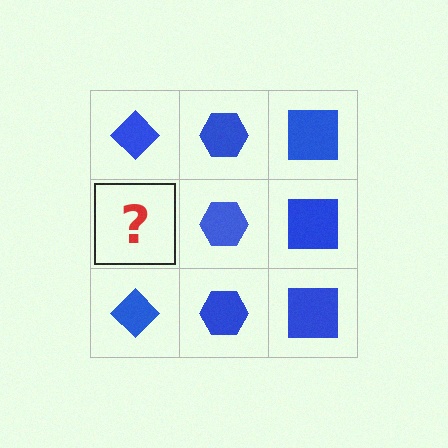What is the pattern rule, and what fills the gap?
The rule is that each column has a consistent shape. The gap should be filled with a blue diamond.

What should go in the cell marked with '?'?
The missing cell should contain a blue diamond.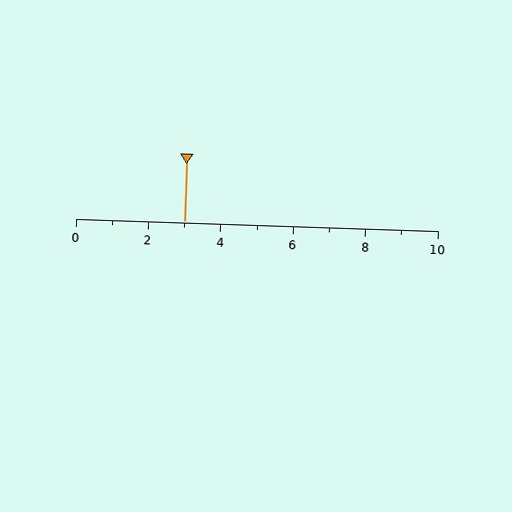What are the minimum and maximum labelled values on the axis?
The axis runs from 0 to 10.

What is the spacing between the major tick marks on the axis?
The major ticks are spaced 2 apart.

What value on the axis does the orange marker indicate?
The marker indicates approximately 3.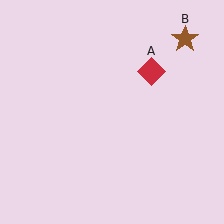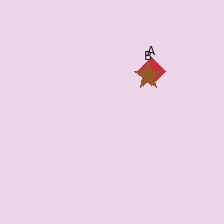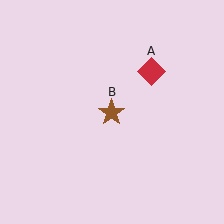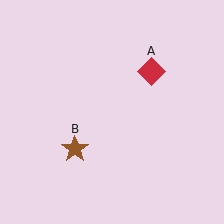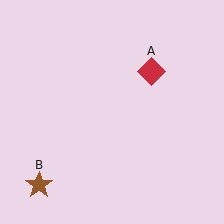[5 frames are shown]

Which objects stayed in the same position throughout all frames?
Red diamond (object A) remained stationary.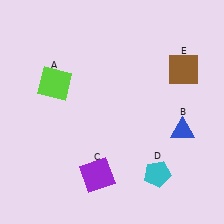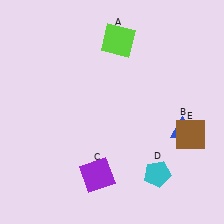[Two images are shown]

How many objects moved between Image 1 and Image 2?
2 objects moved between the two images.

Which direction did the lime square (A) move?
The lime square (A) moved right.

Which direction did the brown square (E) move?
The brown square (E) moved down.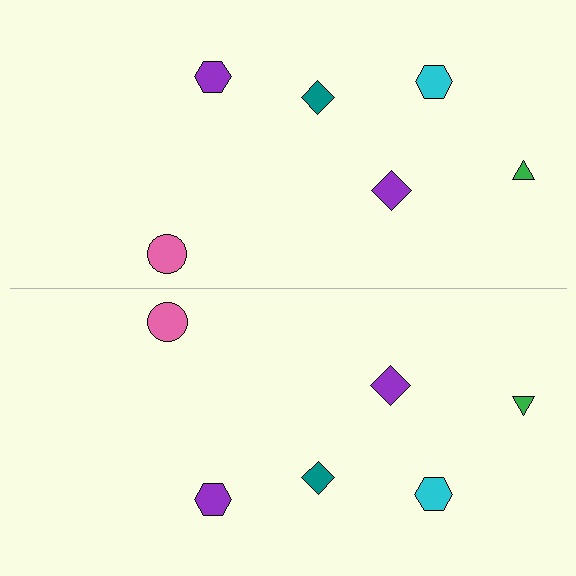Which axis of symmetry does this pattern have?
The pattern has a horizontal axis of symmetry running through the center of the image.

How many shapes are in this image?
There are 12 shapes in this image.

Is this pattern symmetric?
Yes, this pattern has bilateral (reflection) symmetry.